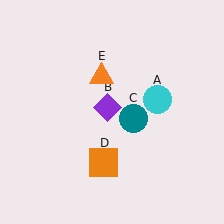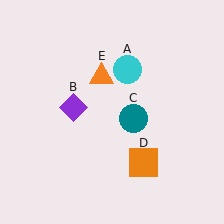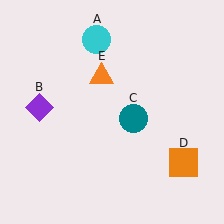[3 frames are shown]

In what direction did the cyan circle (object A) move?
The cyan circle (object A) moved up and to the left.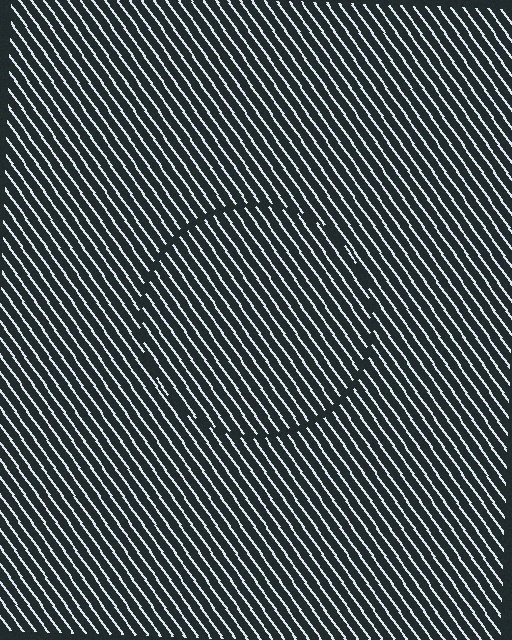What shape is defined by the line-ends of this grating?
An illusory circle. The interior of the shape contains the same grating, shifted by half a period — the contour is defined by the phase discontinuity where line-ends from the inner and outer gratings abut.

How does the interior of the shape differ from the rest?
The interior of the shape contains the same grating, shifted by half a period — the contour is defined by the phase discontinuity where line-ends from the inner and outer gratings abut.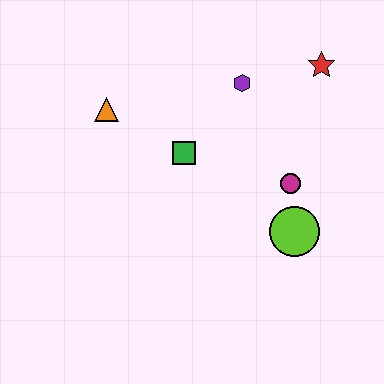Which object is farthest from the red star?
The orange triangle is farthest from the red star.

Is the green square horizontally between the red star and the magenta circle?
No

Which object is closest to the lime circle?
The magenta circle is closest to the lime circle.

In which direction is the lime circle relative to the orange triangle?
The lime circle is to the right of the orange triangle.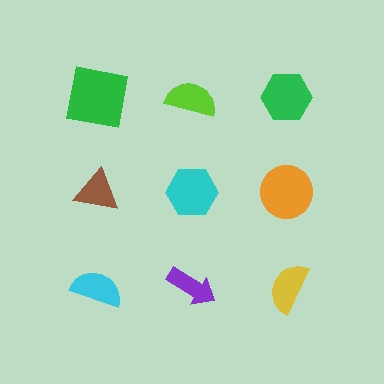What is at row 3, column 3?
A yellow semicircle.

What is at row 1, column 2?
A lime semicircle.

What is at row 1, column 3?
A green hexagon.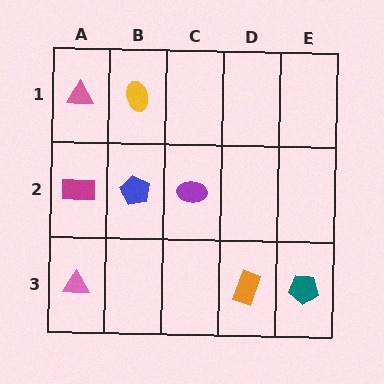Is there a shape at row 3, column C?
No, that cell is empty.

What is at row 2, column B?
A blue pentagon.